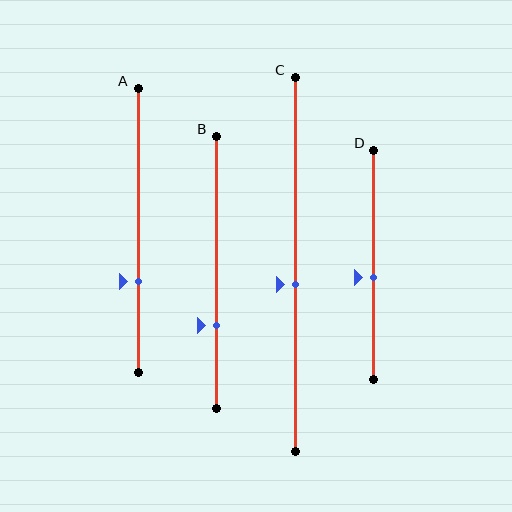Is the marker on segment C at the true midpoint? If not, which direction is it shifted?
No, the marker on segment C is shifted downward by about 5% of the segment length.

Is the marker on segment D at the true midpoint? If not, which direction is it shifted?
No, the marker on segment D is shifted downward by about 5% of the segment length.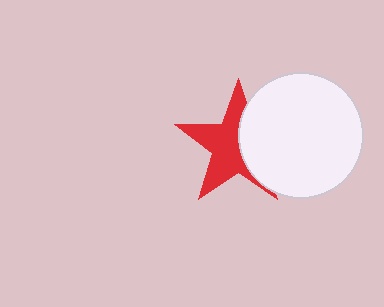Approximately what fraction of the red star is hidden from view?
Roughly 41% of the red star is hidden behind the white circle.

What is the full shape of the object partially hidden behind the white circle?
The partially hidden object is a red star.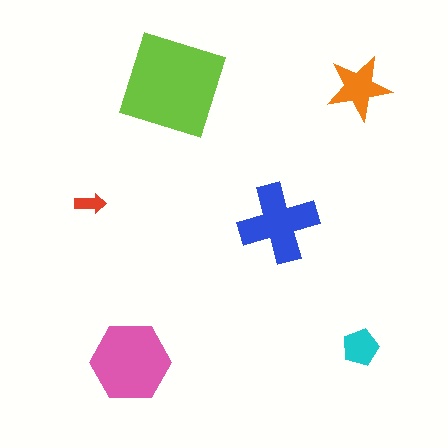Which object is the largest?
The lime square.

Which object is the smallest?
The red arrow.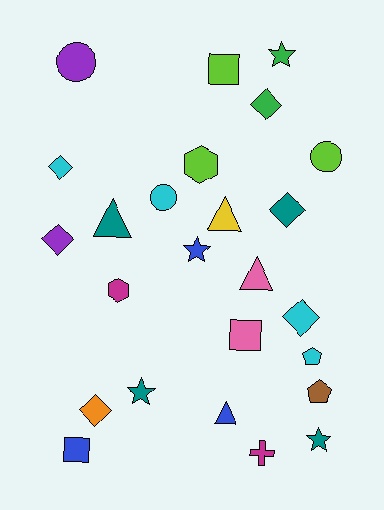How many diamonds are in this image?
There are 6 diamonds.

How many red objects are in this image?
There are no red objects.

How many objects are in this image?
There are 25 objects.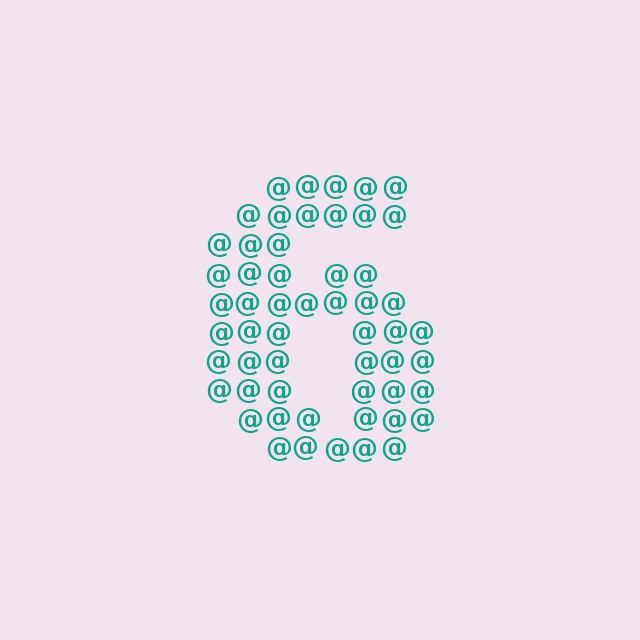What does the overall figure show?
The overall figure shows the digit 6.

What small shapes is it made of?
It is made of small at signs.